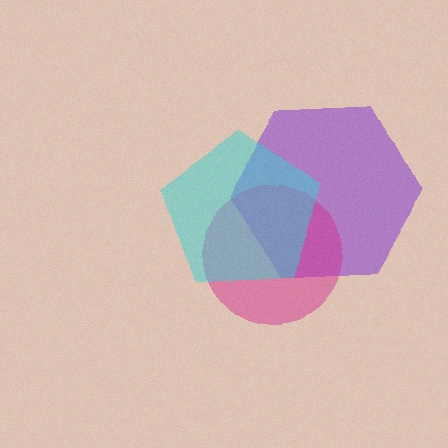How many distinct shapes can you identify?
There are 3 distinct shapes: a purple hexagon, a magenta circle, a cyan pentagon.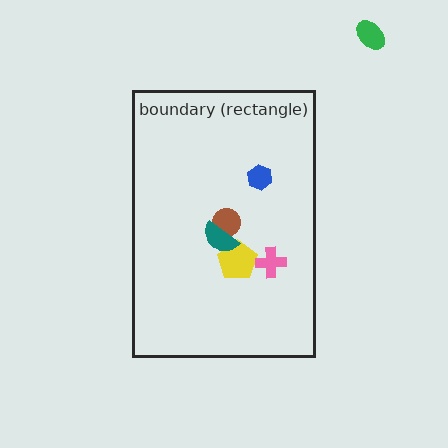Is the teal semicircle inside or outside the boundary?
Inside.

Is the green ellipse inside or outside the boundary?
Outside.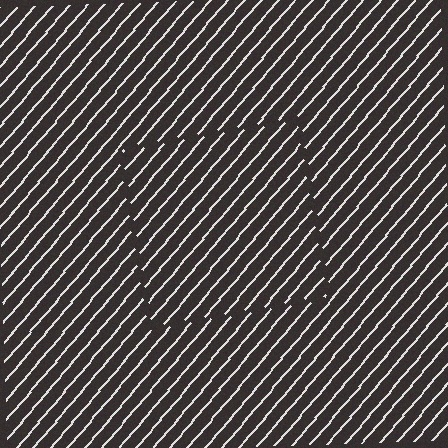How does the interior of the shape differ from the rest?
The interior of the shape contains the same grating, shifted by half a period — the contour is defined by the phase discontinuity where line-ends from the inner and outer gratings abut.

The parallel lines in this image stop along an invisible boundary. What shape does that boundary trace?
An illusory square. The interior of the shape contains the same grating, shifted by half a period — the contour is defined by the phase discontinuity where line-ends from the inner and outer gratings abut.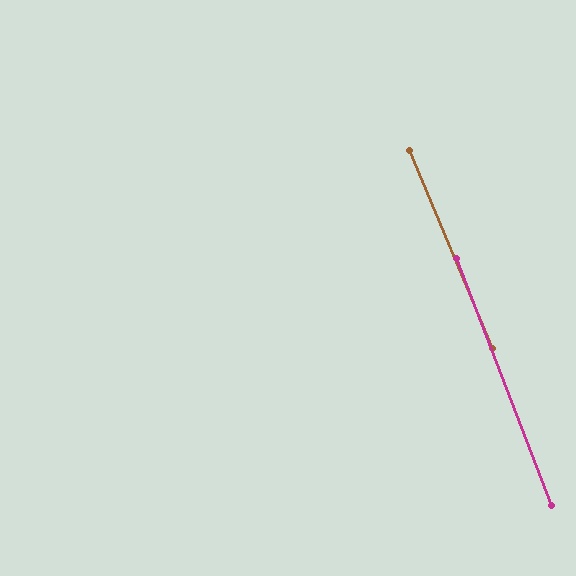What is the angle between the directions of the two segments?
Approximately 2 degrees.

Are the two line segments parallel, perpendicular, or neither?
Parallel — their directions differ by only 1.8°.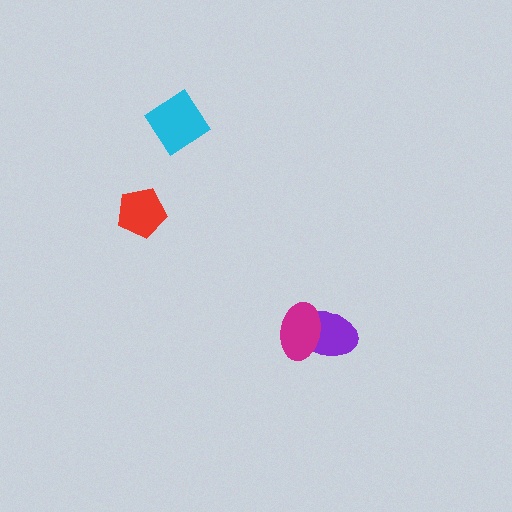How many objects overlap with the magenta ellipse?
1 object overlaps with the magenta ellipse.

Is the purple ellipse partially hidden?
Yes, it is partially covered by another shape.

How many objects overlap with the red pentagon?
0 objects overlap with the red pentagon.